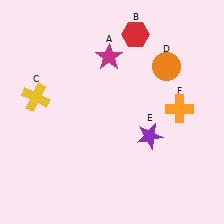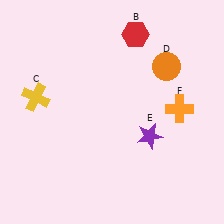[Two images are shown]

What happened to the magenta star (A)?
The magenta star (A) was removed in Image 2. It was in the top-left area of Image 1.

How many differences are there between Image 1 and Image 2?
There is 1 difference between the two images.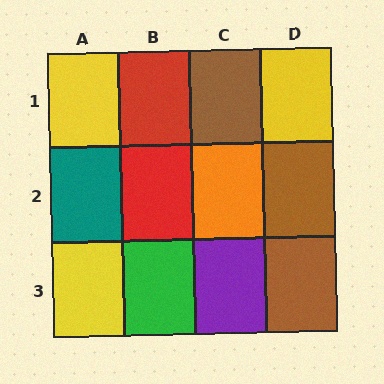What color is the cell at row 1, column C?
Brown.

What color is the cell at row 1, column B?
Red.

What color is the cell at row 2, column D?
Brown.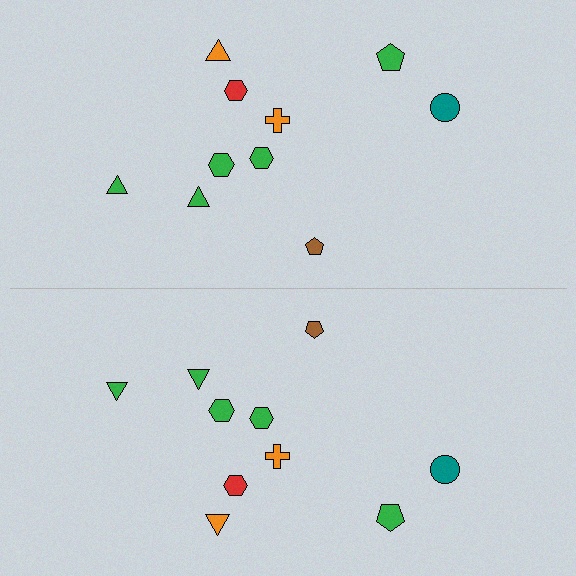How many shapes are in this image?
There are 20 shapes in this image.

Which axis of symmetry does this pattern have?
The pattern has a horizontal axis of symmetry running through the center of the image.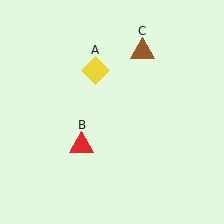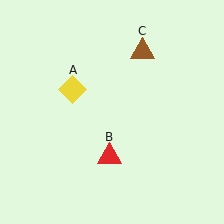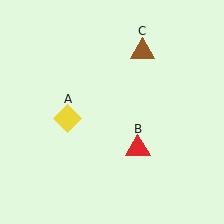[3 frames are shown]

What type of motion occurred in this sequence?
The yellow diamond (object A), red triangle (object B) rotated counterclockwise around the center of the scene.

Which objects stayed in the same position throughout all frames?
Brown triangle (object C) remained stationary.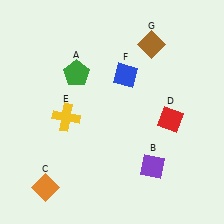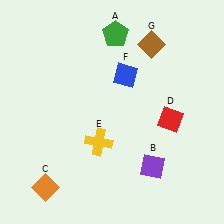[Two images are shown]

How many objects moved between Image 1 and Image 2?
2 objects moved between the two images.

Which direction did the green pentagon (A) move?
The green pentagon (A) moved up.